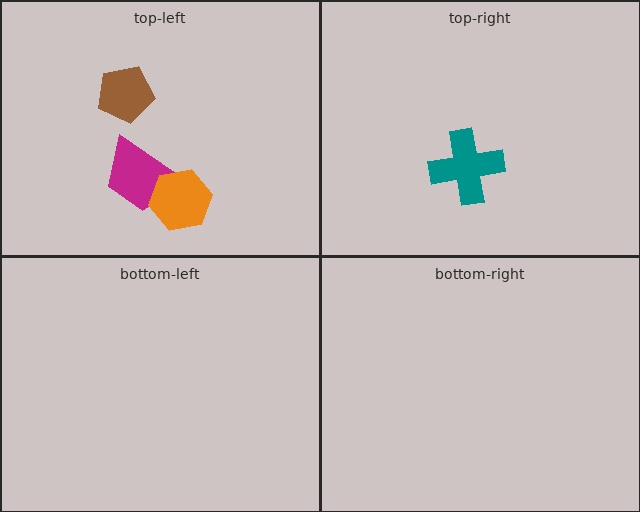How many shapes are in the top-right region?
1.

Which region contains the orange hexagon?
The top-left region.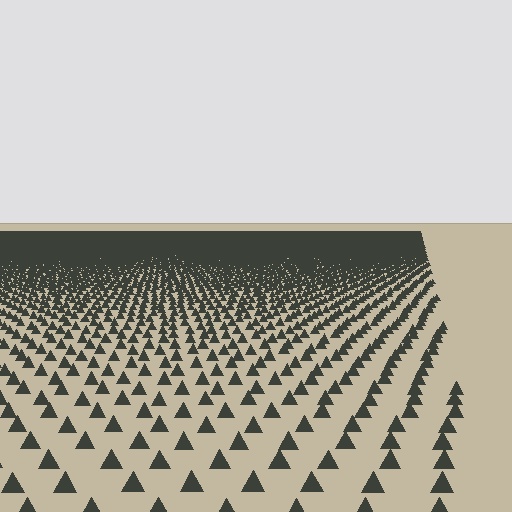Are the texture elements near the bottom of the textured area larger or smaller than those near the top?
Larger. Near the bottom, elements are closer to the viewer and appear at a bigger on-screen size.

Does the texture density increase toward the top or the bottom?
Density increases toward the top.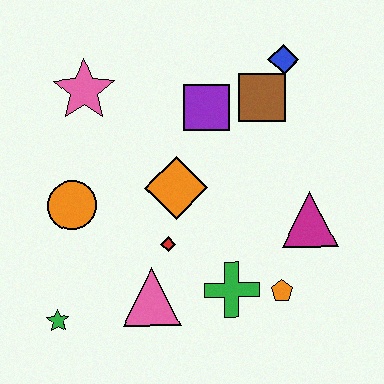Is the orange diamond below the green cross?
No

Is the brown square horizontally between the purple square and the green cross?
No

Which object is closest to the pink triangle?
The red diamond is closest to the pink triangle.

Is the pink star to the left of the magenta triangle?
Yes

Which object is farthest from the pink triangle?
The blue diamond is farthest from the pink triangle.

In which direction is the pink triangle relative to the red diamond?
The pink triangle is below the red diamond.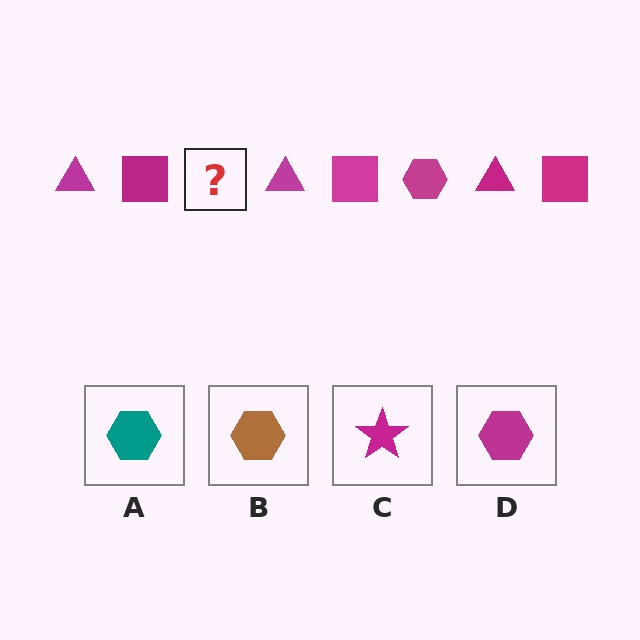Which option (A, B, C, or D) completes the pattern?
D.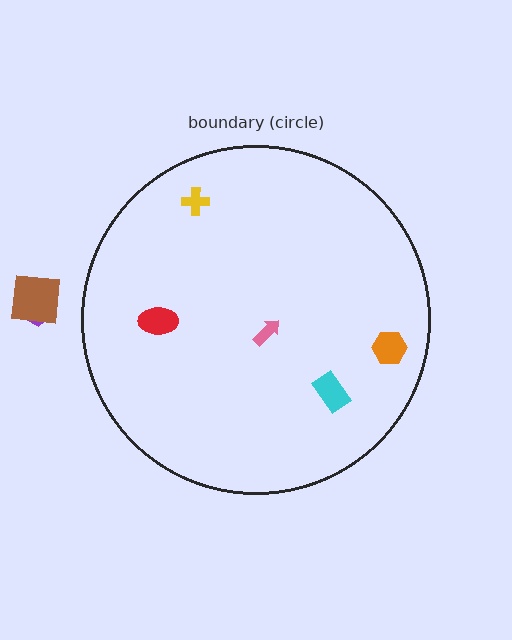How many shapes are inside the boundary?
5 inside, 2 outside.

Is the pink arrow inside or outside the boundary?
Inside.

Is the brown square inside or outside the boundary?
Outside.